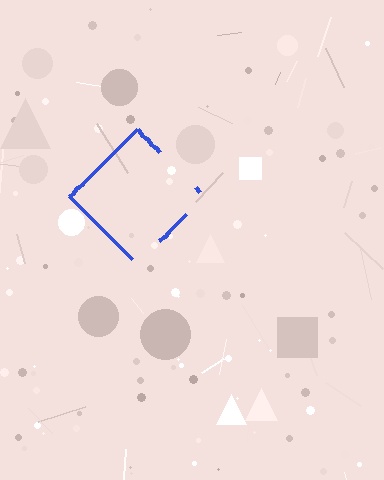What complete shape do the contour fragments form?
The contour fragments form a diamond.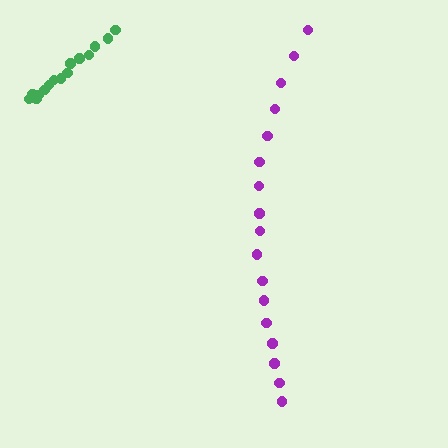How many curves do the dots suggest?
There are 2 distinct paths.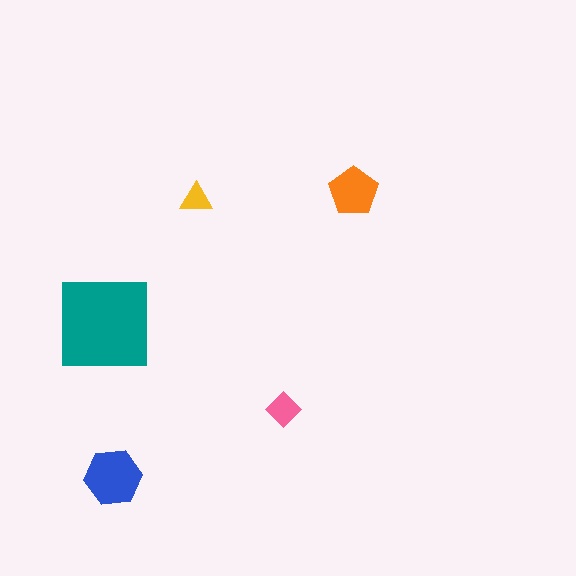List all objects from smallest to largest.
The yellow triangle, the pink diamond, the orange pentagon, the blue hexagon, the teal square.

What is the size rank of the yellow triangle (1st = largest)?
5th.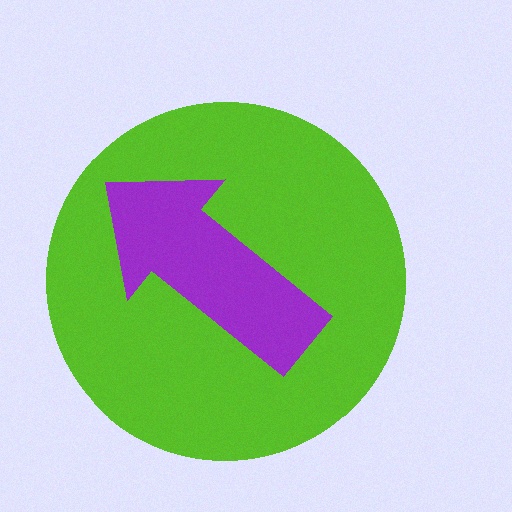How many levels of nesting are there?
2.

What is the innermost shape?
The purple arrow.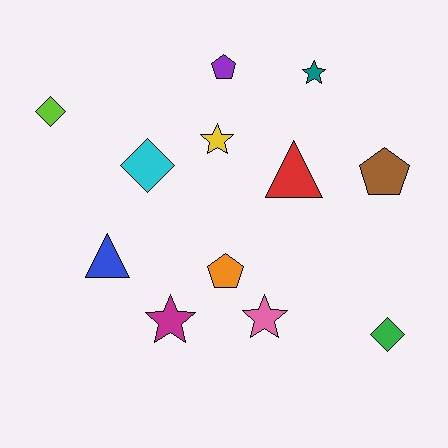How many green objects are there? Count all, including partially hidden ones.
There is 1 green object.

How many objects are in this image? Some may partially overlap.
There are 12 objects.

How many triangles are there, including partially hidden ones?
There are 2 triangles.